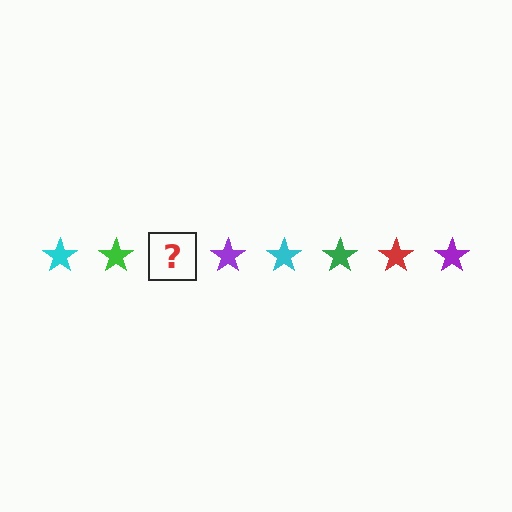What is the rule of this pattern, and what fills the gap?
The rule is that the pattern cycles through cyan, green, red, purple stars. The gap should be filled with a red star.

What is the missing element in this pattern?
The missing element is a red star.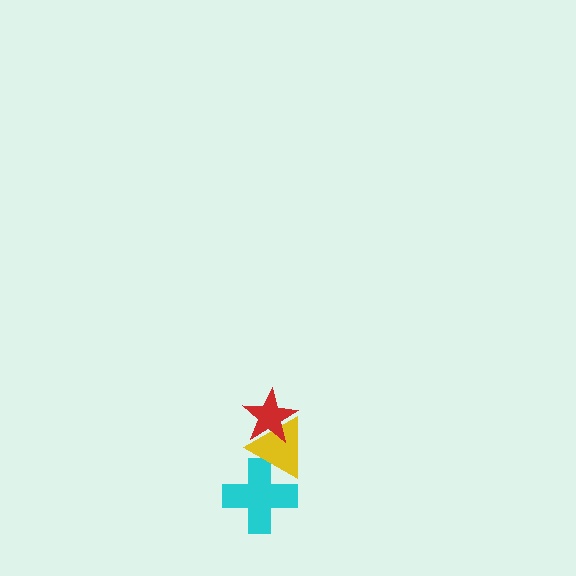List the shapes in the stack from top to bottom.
From top to bottom: the red star, the yellow triangle, the cyan cross.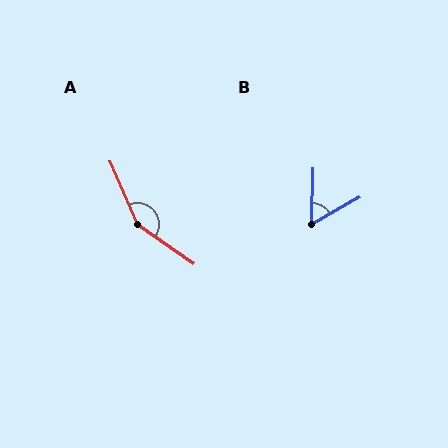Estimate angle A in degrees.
Approximately 148 degrees.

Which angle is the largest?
A, at approximately 148 degrees.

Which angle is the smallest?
B, at approximately 59 degrees.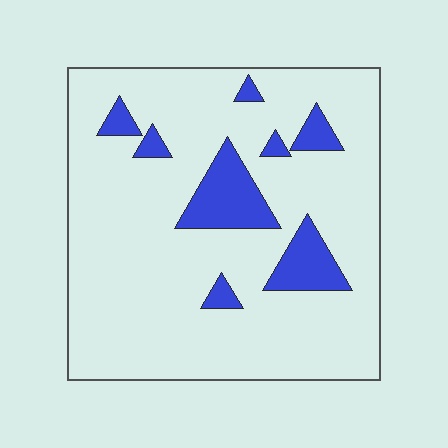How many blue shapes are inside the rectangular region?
8.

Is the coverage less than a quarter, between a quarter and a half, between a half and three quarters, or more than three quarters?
Less than a quarter.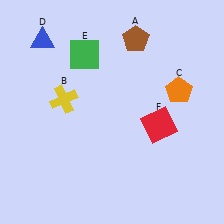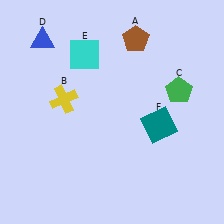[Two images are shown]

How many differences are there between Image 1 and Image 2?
There are 3 differences between the two images.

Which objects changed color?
C changed from orange to green. E changed from green to cyan. F changed from red to teal.